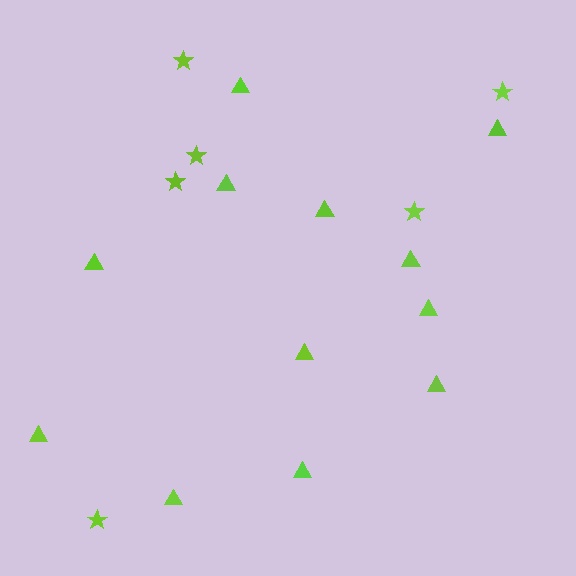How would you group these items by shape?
There are 2 groups: one group of stars (6) and one group of triangles (12).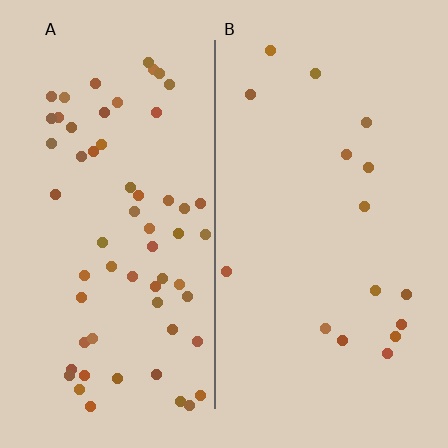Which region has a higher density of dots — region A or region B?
A (the left).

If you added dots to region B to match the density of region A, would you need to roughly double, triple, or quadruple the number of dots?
Approximately quadruple.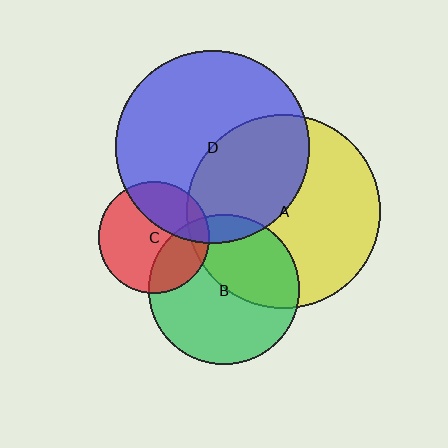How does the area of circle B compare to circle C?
Approximately 1.8 times.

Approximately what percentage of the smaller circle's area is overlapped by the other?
Approximately 40%.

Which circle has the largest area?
Circle A (yellow).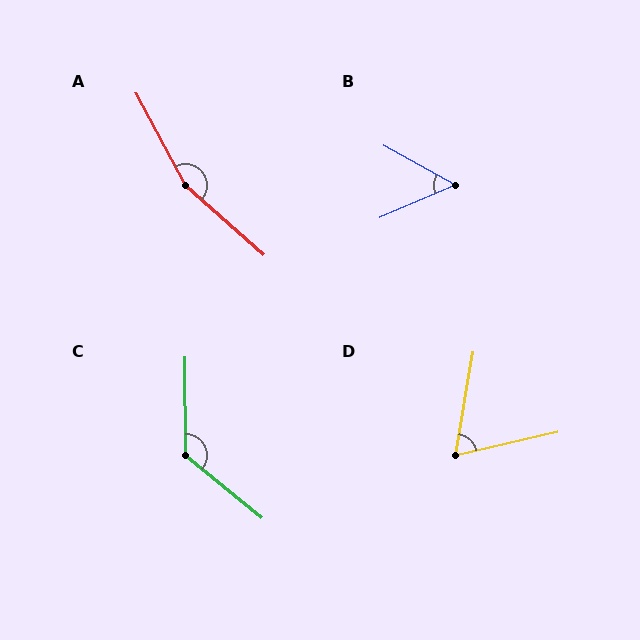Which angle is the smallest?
B, at approximately 52 degrees.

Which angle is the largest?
A, at approximately 160 degrees.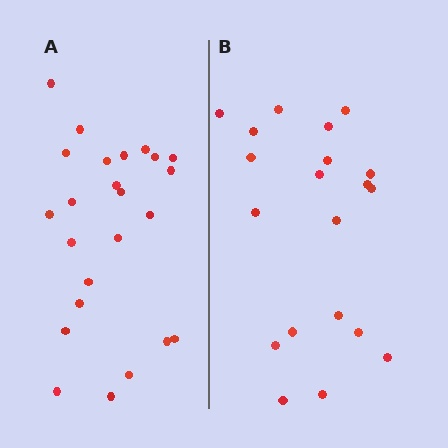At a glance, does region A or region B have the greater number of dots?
Region A (the left region) has more dots.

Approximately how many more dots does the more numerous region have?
Region A has about 4 more dots than region B.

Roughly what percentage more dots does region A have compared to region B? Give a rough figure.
About 20% more.